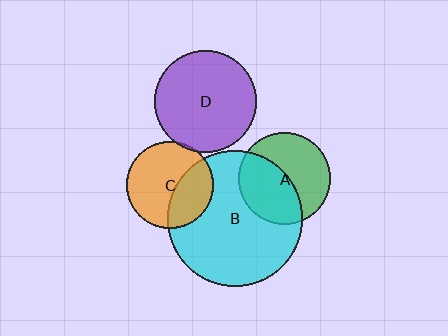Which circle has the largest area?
Circle B (cyan).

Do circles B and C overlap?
Yes.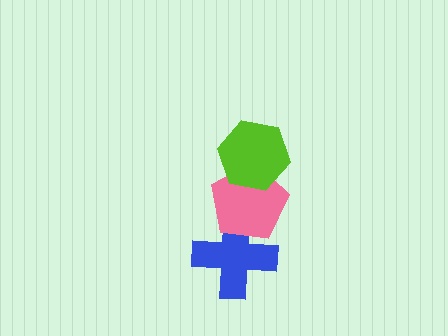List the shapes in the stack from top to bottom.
From top to bottom: the lime hexagon, the pink pentagon, the blue cross.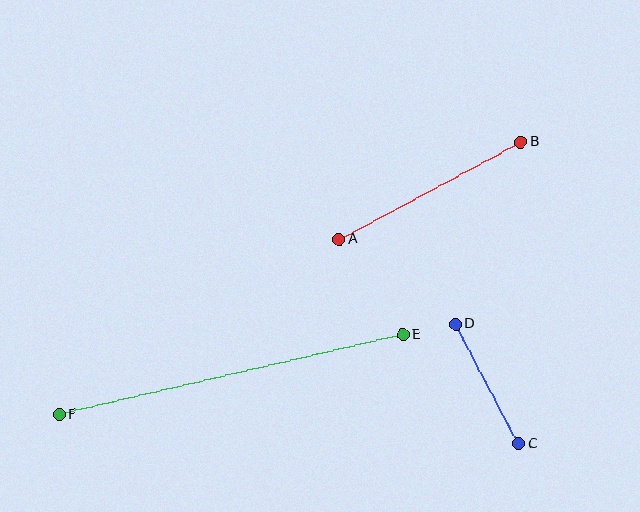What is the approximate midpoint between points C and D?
The midpoint is at approximately (487, 384) pixels.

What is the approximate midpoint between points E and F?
The midpoint is at approximately (231, 374) pixels.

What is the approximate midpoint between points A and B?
The midpoint is at approximately (430, 191) pixels.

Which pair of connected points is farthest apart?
Points E and F are farthest apart.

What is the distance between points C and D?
The distance is approximately 135 pixels.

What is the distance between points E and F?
The distance is approximately 353 pixels.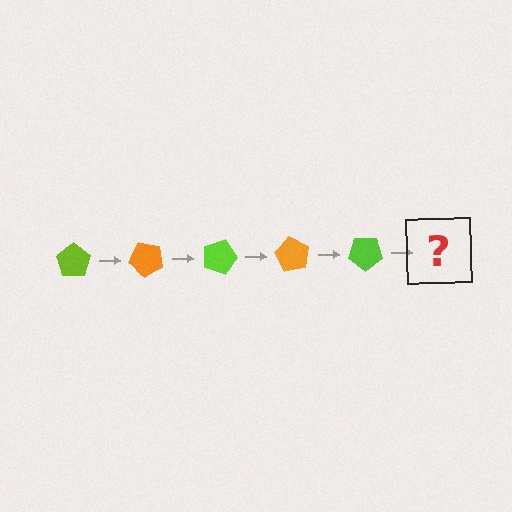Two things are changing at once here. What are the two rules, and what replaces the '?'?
The two rules are that it rotates 45 degrees each step and the color cycles through lime and orange. The '?' should be an orange pentagon, rotated 225 degrees from the start.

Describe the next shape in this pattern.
It should be an orange pentagon, rotated 225 degrees from the start.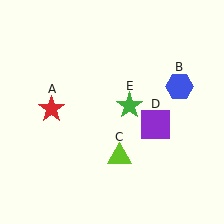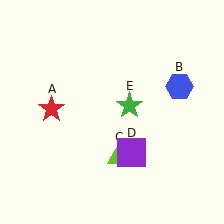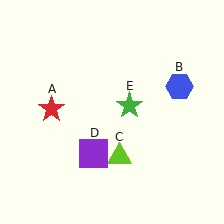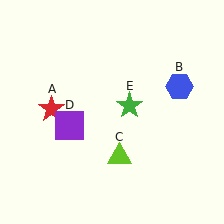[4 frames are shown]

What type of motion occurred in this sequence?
The purple square (object D) rotated clockwise around the center of the scene.